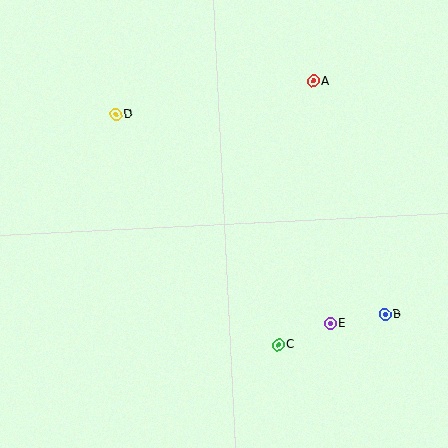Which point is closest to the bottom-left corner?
Point C is closest to the bottom-left corner.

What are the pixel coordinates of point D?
Point D is at (116, 114).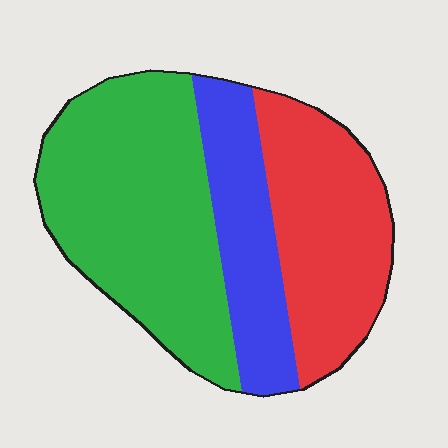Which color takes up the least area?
Blue, at roughly 20%.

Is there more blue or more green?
Green.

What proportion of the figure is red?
Red covers around 30% of the figure.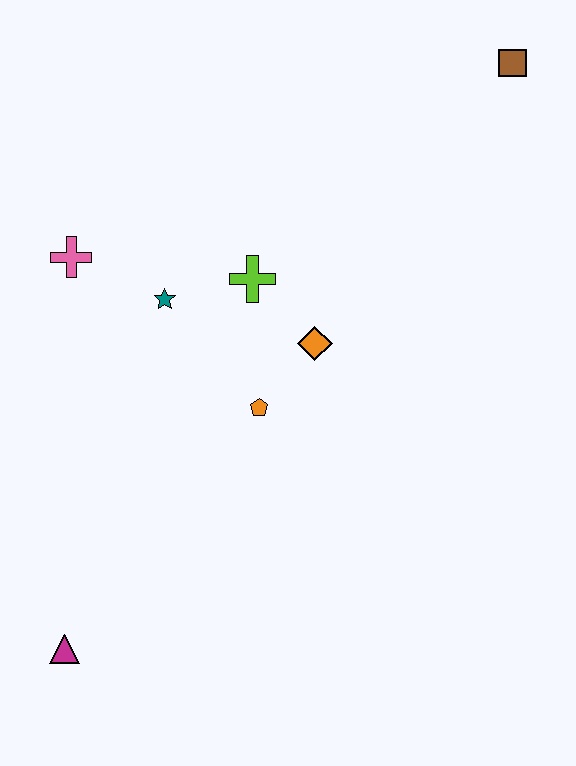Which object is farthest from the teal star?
The brown square is farthest from the teal star.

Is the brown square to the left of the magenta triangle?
No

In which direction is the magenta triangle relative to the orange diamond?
The magenta triangle is below the orange diamond.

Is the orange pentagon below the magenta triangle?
No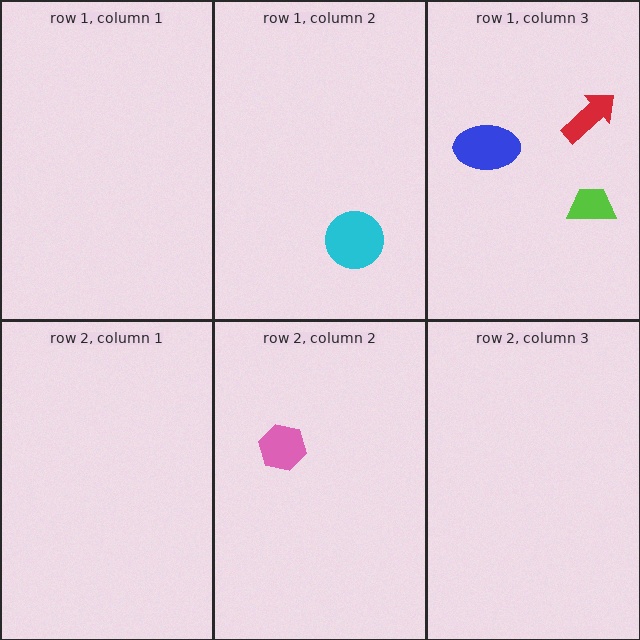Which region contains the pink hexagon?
The row 2, column 2 region.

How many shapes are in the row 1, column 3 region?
3.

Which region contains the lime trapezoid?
The row 1, column 3 region.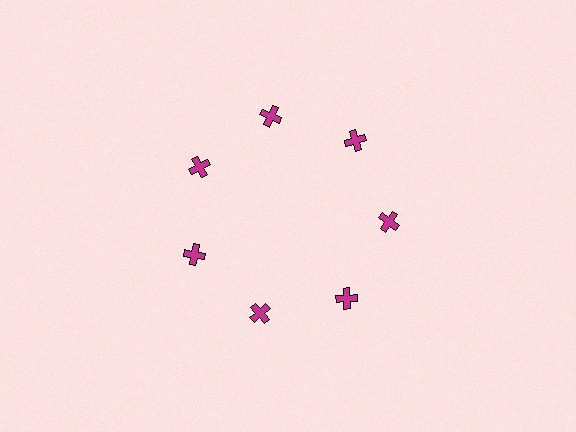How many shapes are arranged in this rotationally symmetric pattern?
There are 7 shapes, arranged in 7 groups of 1.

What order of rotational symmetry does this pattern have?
This pattern has 7-fold rotational symmetry.